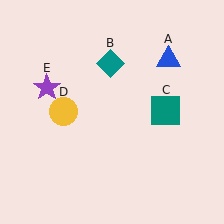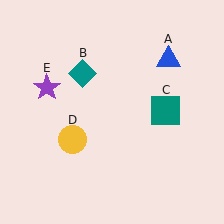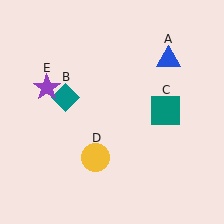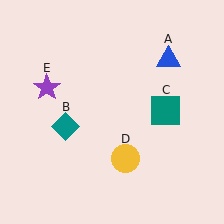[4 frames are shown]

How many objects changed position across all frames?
2 objects changed position: teal diamond (object B), yellow circle (object D).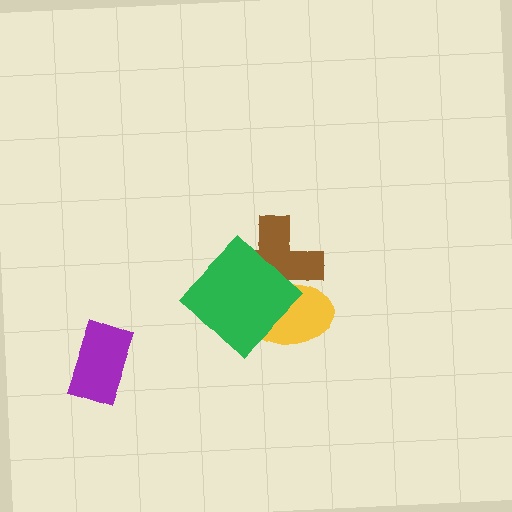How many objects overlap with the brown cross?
2 objects overlap with the brown cross.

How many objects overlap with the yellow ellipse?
2 objects overlap with the yellow ellipse.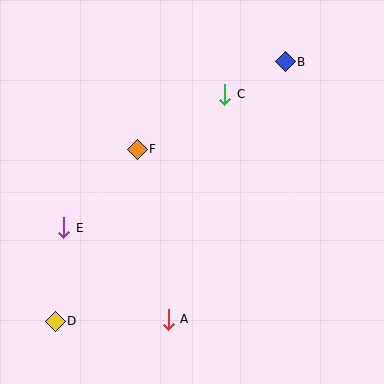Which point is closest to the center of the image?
Point F at (137, 149) is closest to the center.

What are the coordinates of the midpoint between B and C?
The midpoint between B and C is at (255, 78).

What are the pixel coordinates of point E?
Point E is at (64, 228).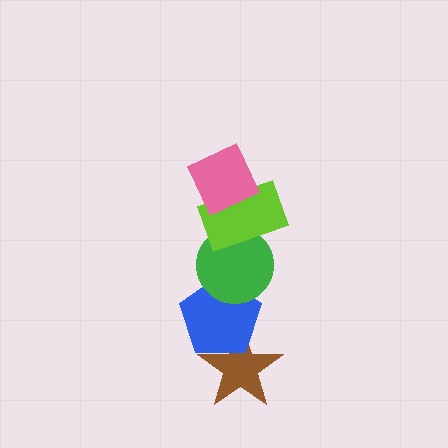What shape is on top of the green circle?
The lime rectangle is on top of the green circle.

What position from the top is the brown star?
The brown star is 5th from the top.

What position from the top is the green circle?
The green circle is 3rd from the top.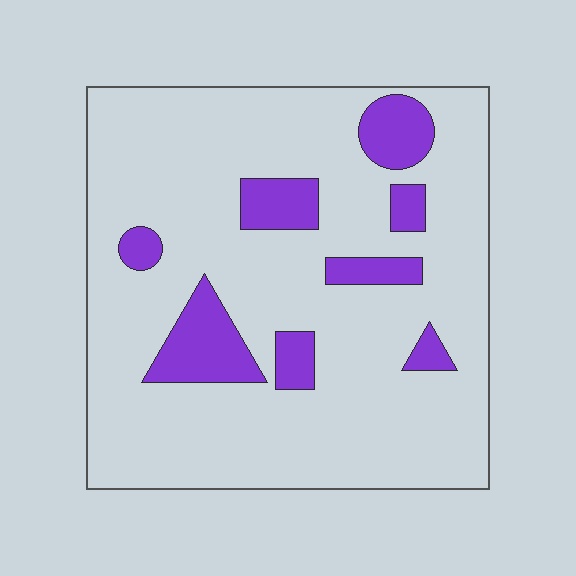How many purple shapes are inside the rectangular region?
8.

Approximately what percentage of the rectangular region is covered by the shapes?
Approximately 15%.